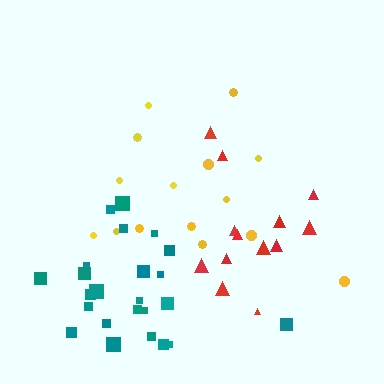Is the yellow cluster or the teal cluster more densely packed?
Teal.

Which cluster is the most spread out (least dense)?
Yellow.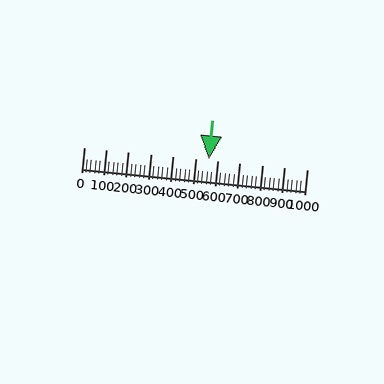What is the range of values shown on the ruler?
The ruler shows values from 0 to 1000.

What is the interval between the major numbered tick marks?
The major tick marks are spaced 100 units apart.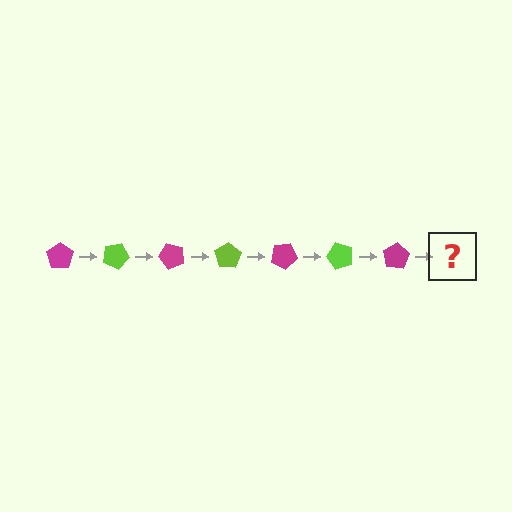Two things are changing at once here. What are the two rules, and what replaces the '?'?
The two rules are that it rotates 25 degrees each step and the color cycles through magenta and lime. The '?' should be a lime pentagon, rotated 175 degrees from the start.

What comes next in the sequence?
The next element should be a lime pentagon, rotated 175 degrees from the start.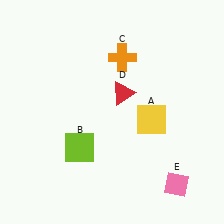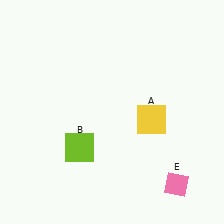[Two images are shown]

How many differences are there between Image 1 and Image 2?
There are 2 differences between the two images.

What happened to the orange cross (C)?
The orange cross (C) was removed in Image 2. It was in the top-right area of Image 1.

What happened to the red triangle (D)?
The red triangle (D) was removed in Image 2. It was in the top-right area of Image 1.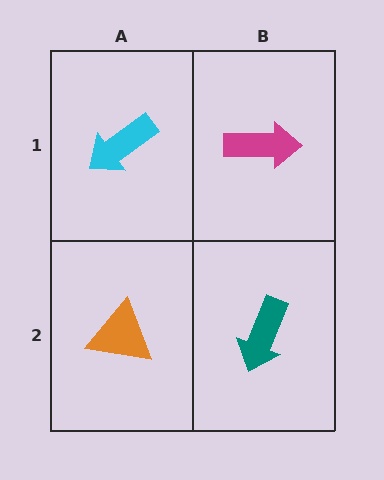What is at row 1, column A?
A cyan arrow.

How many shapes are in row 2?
2 shapes.